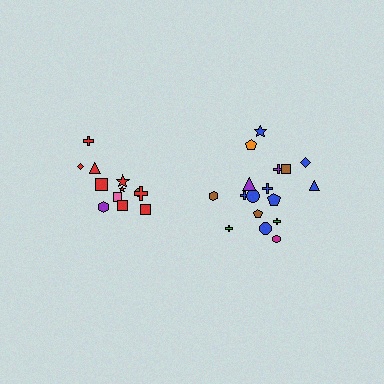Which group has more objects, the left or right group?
The right group.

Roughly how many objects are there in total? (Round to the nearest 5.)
Roughly 30 objects in total.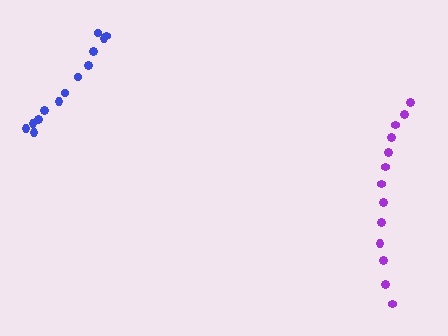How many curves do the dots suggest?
There are 2 distinct paths.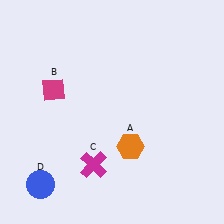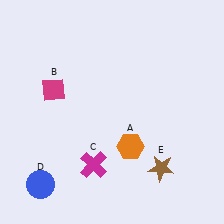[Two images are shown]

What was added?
A brown star (E) was added in Image 2.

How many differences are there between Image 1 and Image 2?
There is 1 difference between the two images.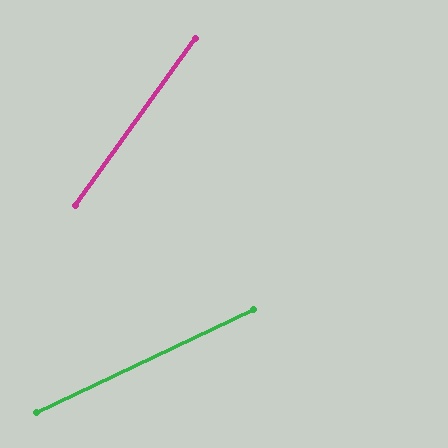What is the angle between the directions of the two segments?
Approximately 29 degrees.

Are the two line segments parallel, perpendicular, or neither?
Neither parallel nor perpendicular — they differ by about 29°.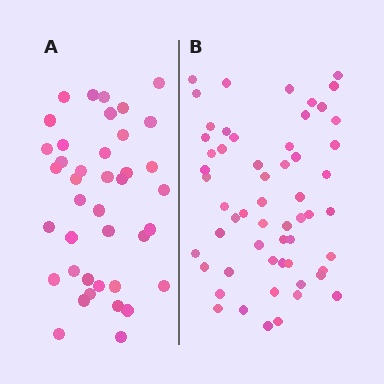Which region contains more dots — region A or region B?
Region B (the right region) has more dots.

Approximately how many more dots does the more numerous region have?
Region B has approximately 15 more dots than region A.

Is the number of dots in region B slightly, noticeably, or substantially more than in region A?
Region B has noticeably more, but not dramatically so. The ratio is roughly 1.4 to 1.